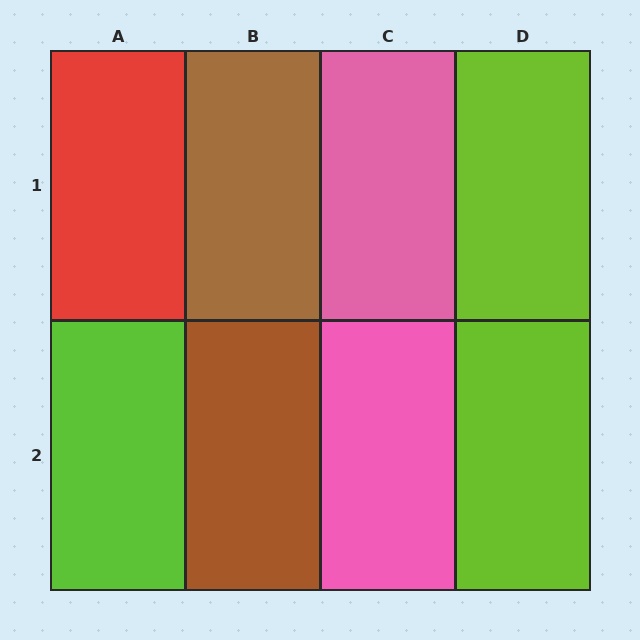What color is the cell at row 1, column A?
Red.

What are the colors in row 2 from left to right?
Lime, brown, pink, lime.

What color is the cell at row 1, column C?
Pink.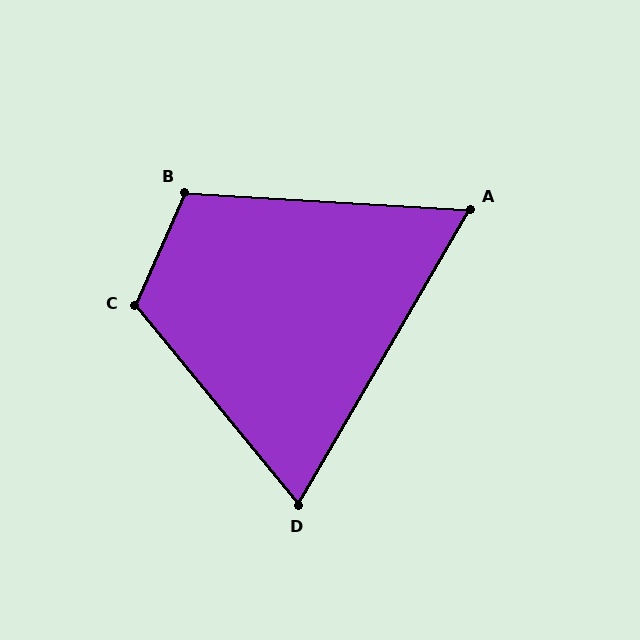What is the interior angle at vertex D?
Approximately 70 degrees (acute).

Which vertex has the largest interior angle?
C, at approximately 117 degrees.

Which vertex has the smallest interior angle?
A, at approximately 63 degrees.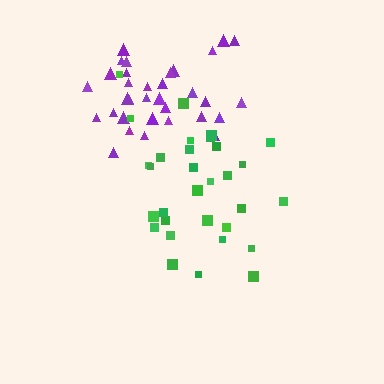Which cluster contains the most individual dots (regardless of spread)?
Purple (34).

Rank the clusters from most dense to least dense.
purple, green.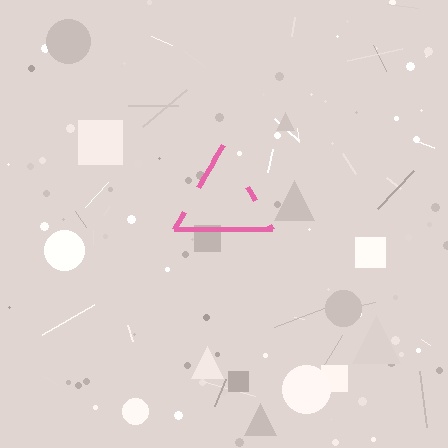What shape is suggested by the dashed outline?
The dashed outline suggests a triangle.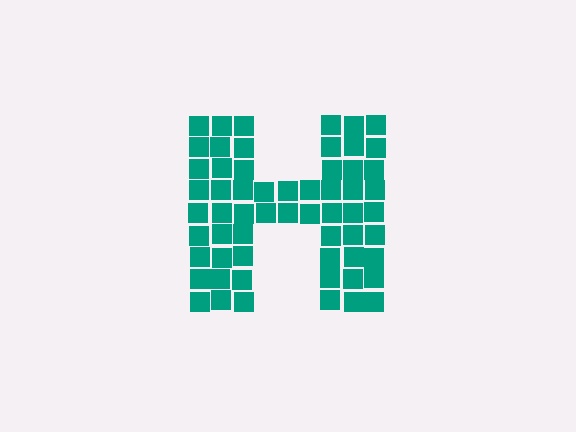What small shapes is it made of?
It is made of small squares.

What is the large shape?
The large shape is the letter H.